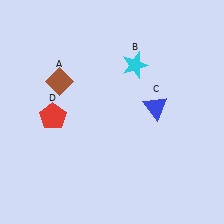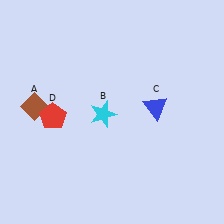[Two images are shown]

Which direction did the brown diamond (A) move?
The brown diamond (A) moved left.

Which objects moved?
The objects that moved are: the brown diamond (A), the cyan star (B).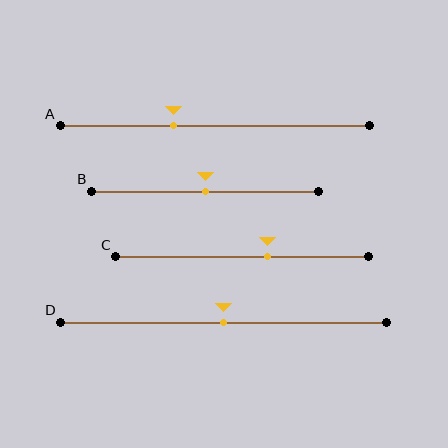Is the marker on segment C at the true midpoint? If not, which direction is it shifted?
No, the marker on segment C is shifted to the right by about 10% of the segment length.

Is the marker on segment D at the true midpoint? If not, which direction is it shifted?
Yes, the marker on segment D is at the true midpoint.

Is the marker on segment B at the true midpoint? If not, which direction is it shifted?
Yes, the marker on segment B is at the true midpoint.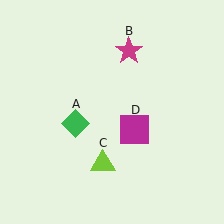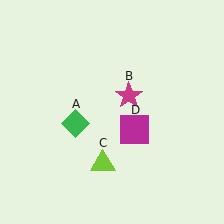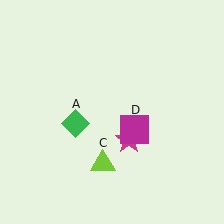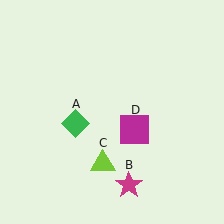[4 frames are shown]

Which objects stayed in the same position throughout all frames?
Green diamond (object A) and lime triangle (object C) and magenta square (object D) remained stationary.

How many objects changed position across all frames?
1 object changed position: magenta star (object B).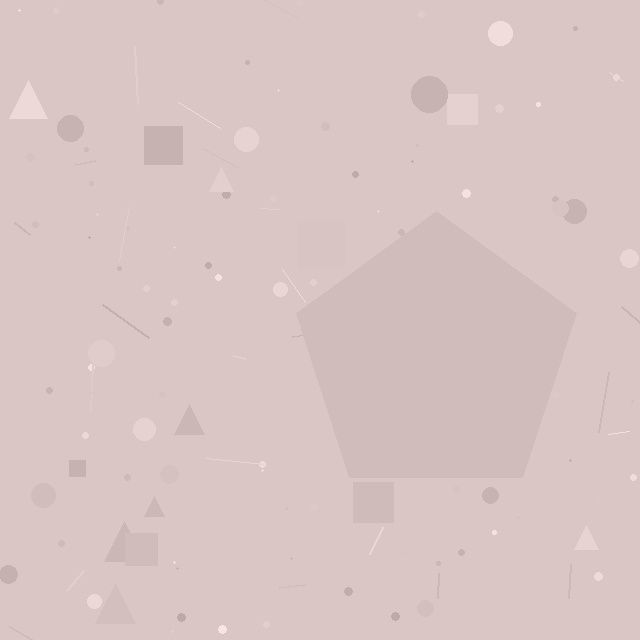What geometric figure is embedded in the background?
A pentagon is embedded in the background.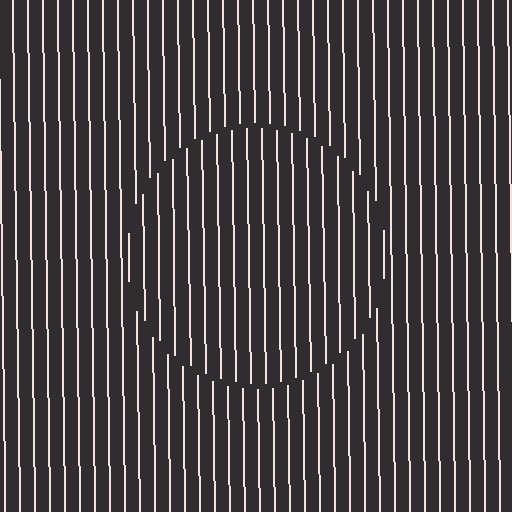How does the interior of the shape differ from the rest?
The interior of the shape contains the same grating, shifted by half a period — the contour is defined by the phase discontinuity where line-ends from the inner and outer gratings abut.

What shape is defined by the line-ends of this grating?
An illusory circle. The interior of the shape contains the same grating, shifted by half a period — the contour is defined by the phase discontinuity where line-ends from the inner and outer gratings abut.